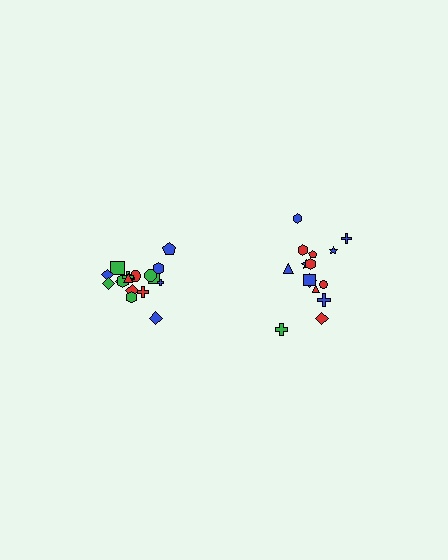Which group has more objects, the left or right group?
The left group.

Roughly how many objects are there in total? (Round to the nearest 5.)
Roughly 35 objects in total.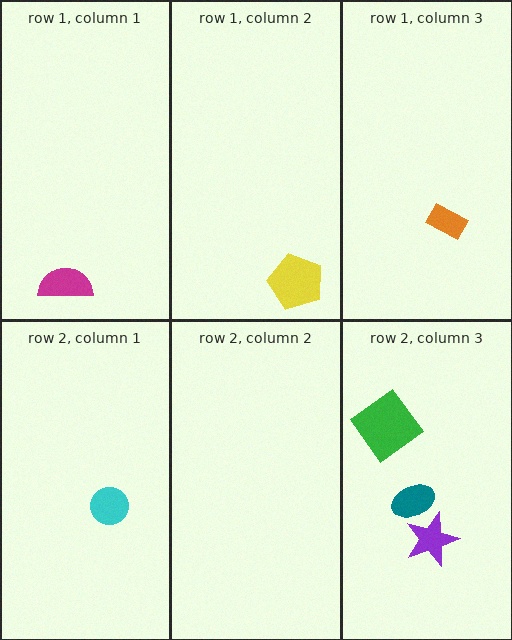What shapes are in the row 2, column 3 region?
The teal ellipse, the purple star, the green diamond.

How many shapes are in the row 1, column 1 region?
1.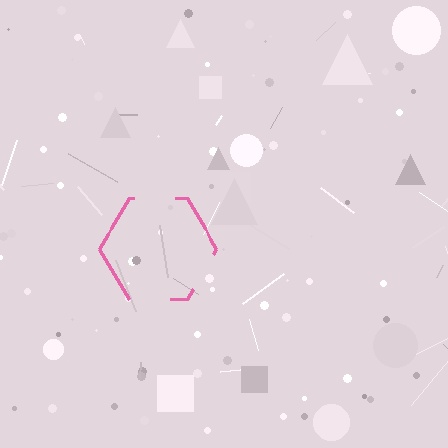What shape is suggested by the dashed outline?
The dashed outline suggests a hexagon.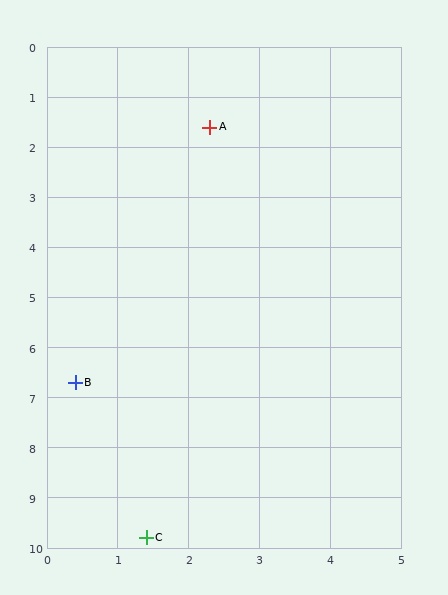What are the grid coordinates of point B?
Point B is at approximately (0.4, 6.7).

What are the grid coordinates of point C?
Point C is at approximately (1.4, 9.8).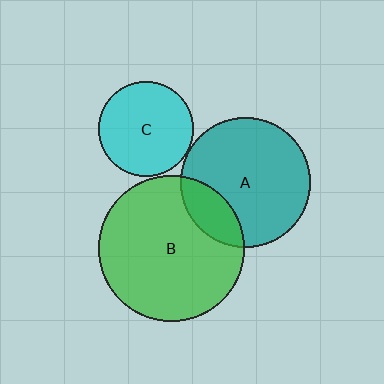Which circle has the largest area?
Circle B (green).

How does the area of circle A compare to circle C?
Approximately 1.9 times.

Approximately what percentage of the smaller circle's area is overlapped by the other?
Approximately 20%.